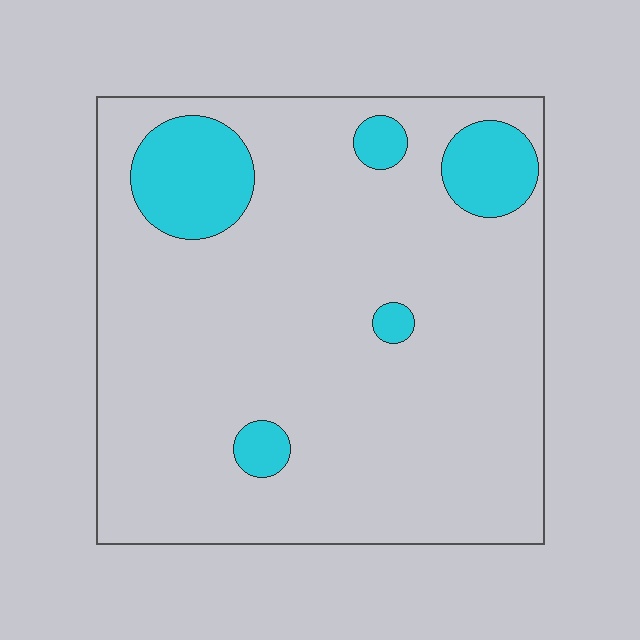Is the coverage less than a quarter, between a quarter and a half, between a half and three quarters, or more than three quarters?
Less than a quarter.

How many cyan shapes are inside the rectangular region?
5.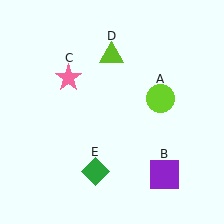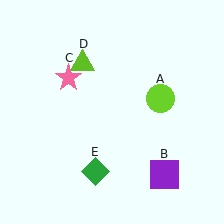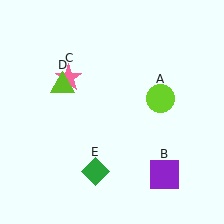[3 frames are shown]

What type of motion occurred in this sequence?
The lime triangle (object D) rotated counterclockwise around the center of the scene.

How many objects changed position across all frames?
1 object changed position: lime triangle (object D).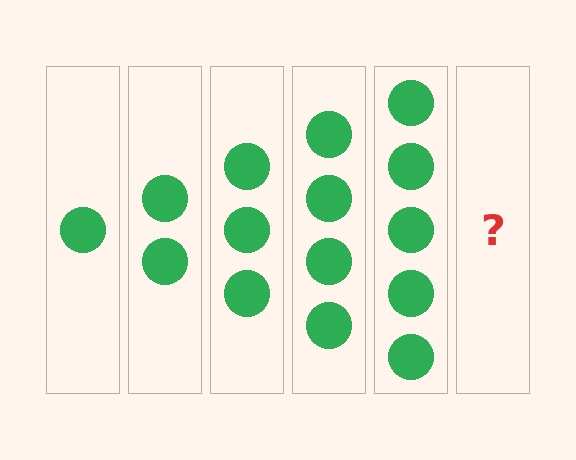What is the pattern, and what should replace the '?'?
The pattern is that each step adds one more circle. The '?' should be 6 circles.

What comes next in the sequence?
The next element should be 6 circles.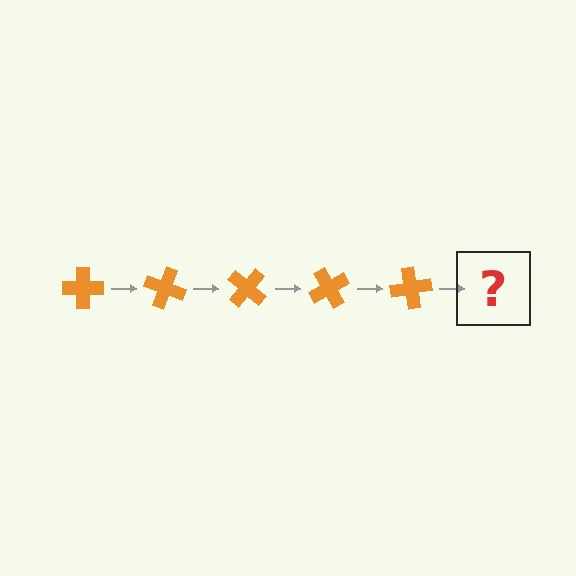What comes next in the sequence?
The next element should be an orange cross rotated 100 degrees.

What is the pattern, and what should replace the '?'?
The pattern is that the cross rotates 20 degrees each step. The '?' should be an orange cross rotated 100 degrees.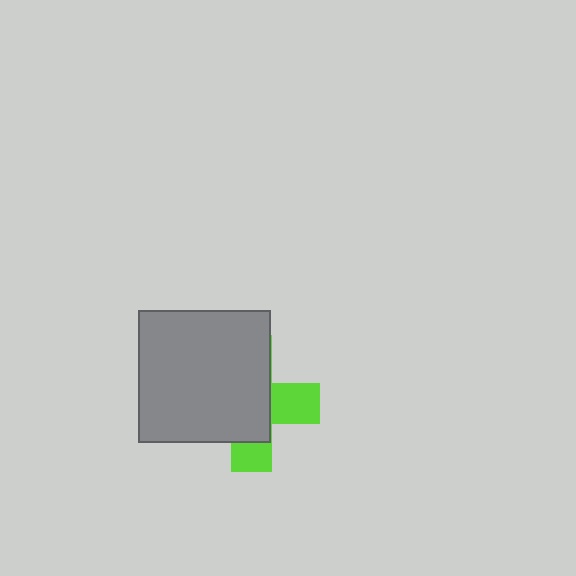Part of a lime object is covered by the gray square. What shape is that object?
It is a cross.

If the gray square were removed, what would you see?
You would see the complete lime cross.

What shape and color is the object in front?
The object in front is a gray square.